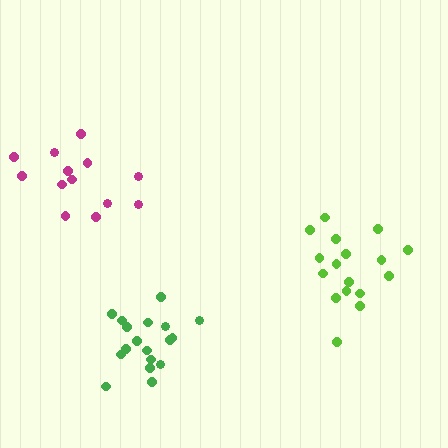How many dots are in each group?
Group 1: 13 dots, Group 2: 17 dots, Group 3: 19 dots (49 total).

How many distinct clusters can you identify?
There are 3 distinct clusters.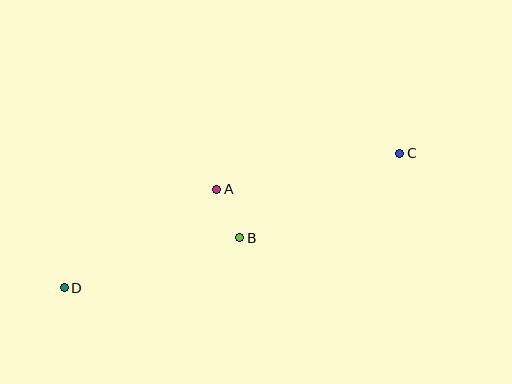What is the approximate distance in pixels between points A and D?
The distance between A and D is approximately 181 pixels.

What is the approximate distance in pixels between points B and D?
The distance between B and D is approximately 182 pixels.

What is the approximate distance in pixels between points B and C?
The distance between B and C is approximately 181 pixels.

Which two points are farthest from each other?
Points C and D are farthest from each other.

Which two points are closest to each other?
Points A and B are closest to each other.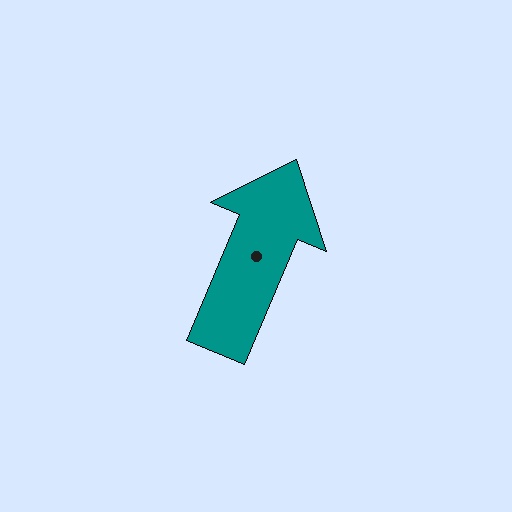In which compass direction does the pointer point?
Northeast.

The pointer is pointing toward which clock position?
Roughly 1 o'clock.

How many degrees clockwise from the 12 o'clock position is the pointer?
Approximately 23 degrees.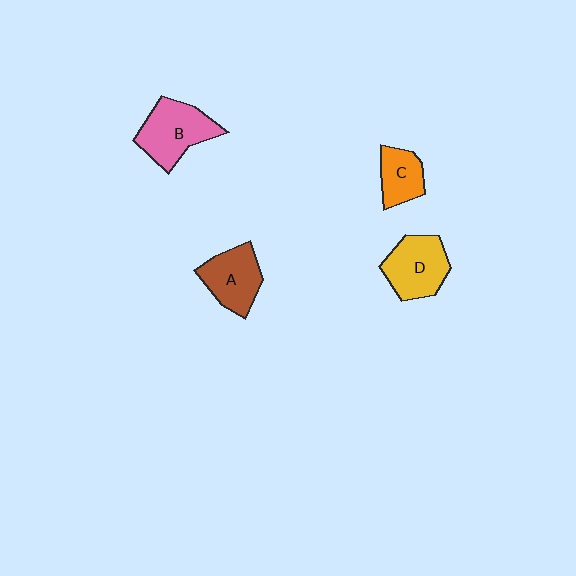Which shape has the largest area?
Shape B (pink).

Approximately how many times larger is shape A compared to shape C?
Approximately 1.4 times.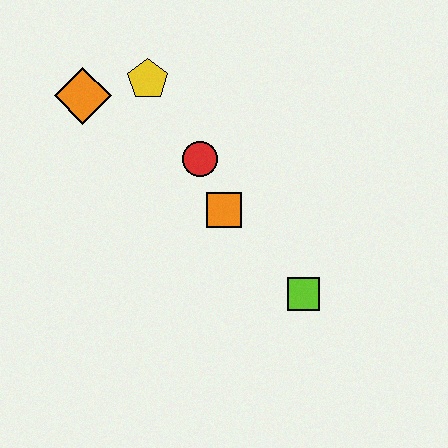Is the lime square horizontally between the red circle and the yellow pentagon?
No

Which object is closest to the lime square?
The orange square is closest to the lime square.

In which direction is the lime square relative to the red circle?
The lime square is below the red circle.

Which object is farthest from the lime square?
The orange diamond is farthest from the lime square.